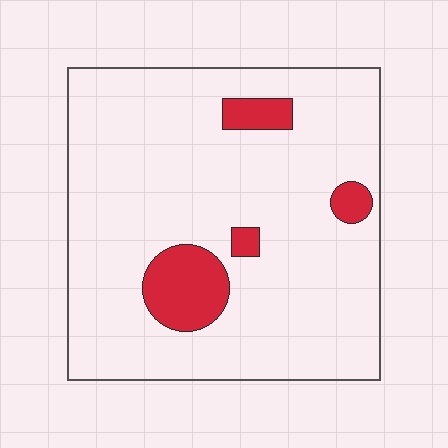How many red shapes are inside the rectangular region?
4.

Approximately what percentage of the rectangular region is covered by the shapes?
Approximately 10%.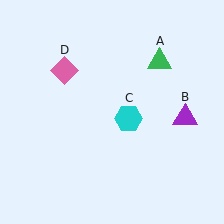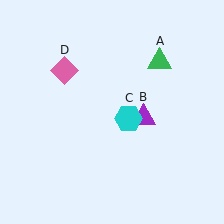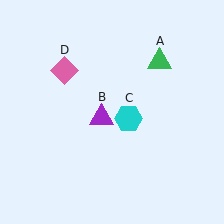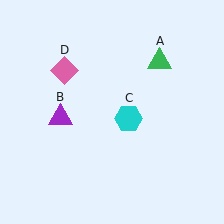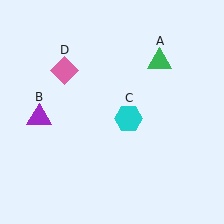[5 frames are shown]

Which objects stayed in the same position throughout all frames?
Green triangle (object A) and cyan hexagon (object C) and pink diamond (object D) remained stationary.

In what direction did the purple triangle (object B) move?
The purple triangle (object B) moved left.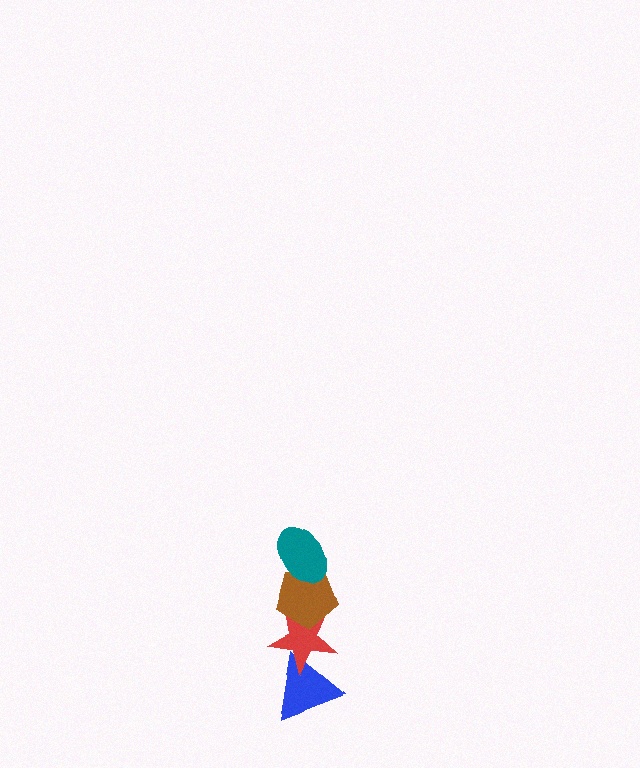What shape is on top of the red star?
The brown pentagon is on top of the red star.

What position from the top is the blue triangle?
The blue triangle is 4th from the top.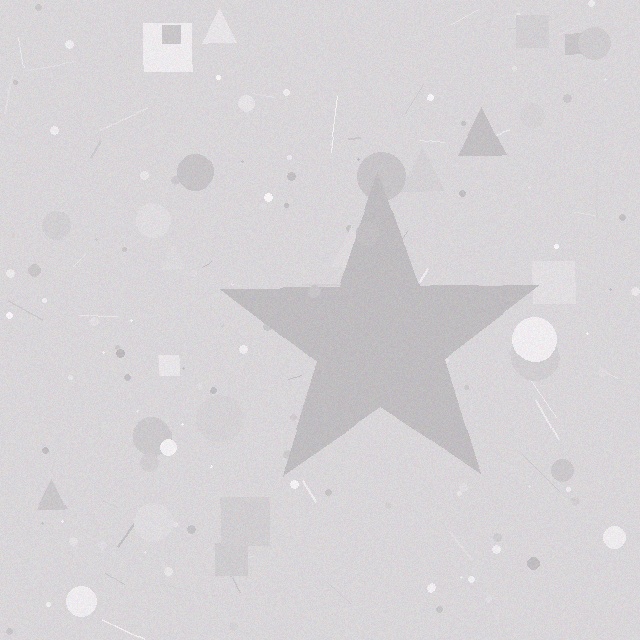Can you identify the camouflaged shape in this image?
The camouflaged shape is a star.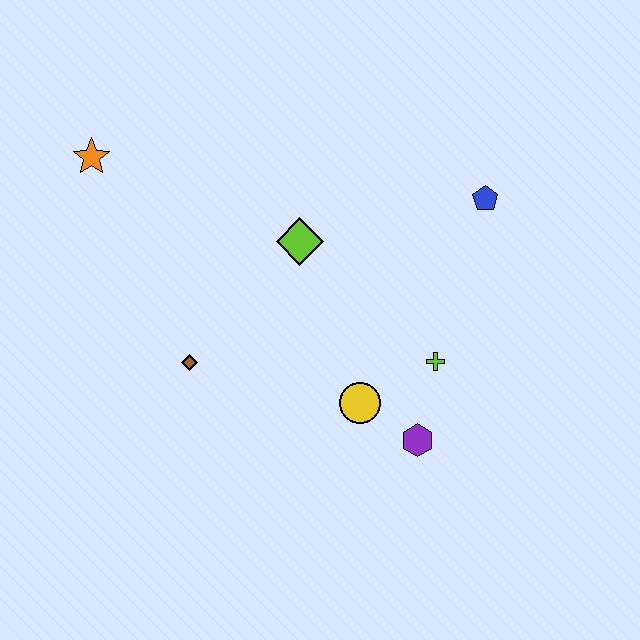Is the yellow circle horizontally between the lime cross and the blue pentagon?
No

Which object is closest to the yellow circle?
The purple hexagon is closest to the yellow circle.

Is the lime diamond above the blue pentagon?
No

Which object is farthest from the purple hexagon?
The orange star is farthest from the purple hexagon.